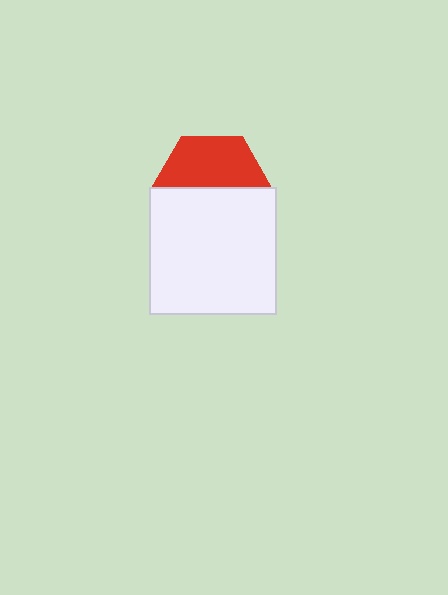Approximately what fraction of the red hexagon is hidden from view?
Roughly 52% of the red hexagon is hidden behind the white square.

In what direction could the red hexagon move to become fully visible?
The red hexagon could move up. That would shift it out from behind the white square entirely.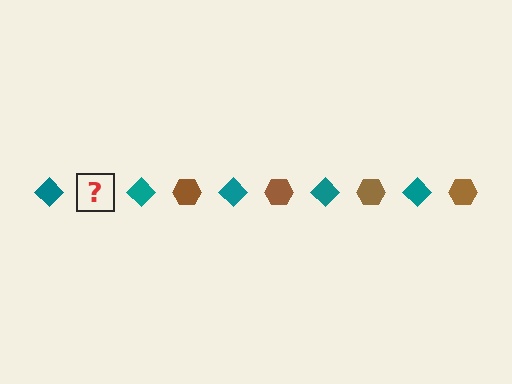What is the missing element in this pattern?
The missing element is a brown hexagon.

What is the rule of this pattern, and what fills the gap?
The rule is that the pattern alternates between teal diamond and brown hexagon. The gap should be filled with a brown hexagon.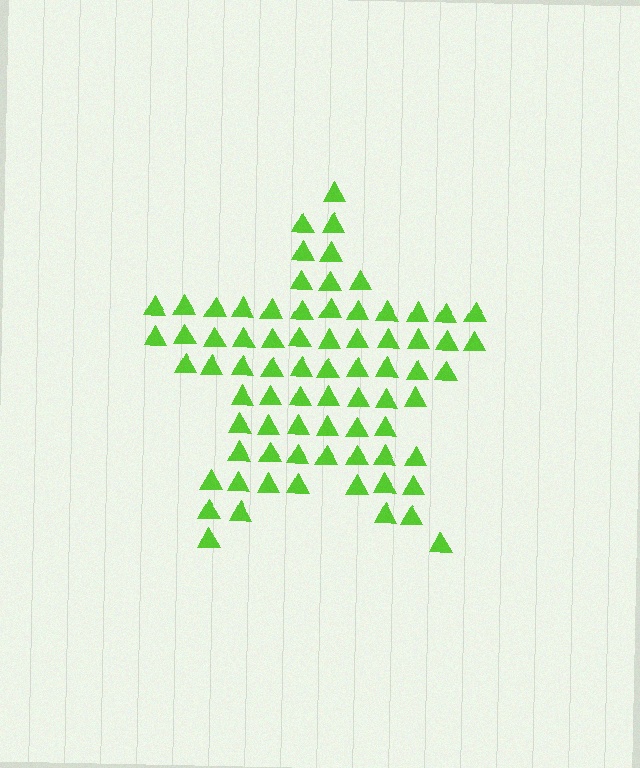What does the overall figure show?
The overall figure shows a star.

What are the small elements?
The small elements are triangles.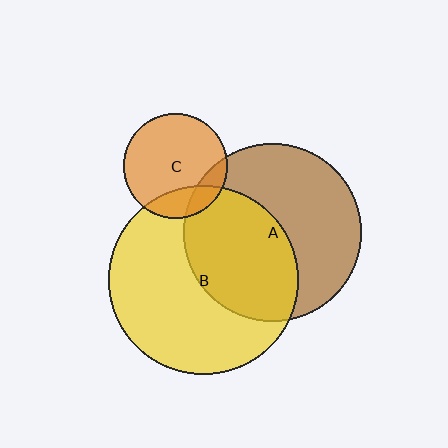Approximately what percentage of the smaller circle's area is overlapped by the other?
Approximately 15%.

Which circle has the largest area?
Circle B (yellow).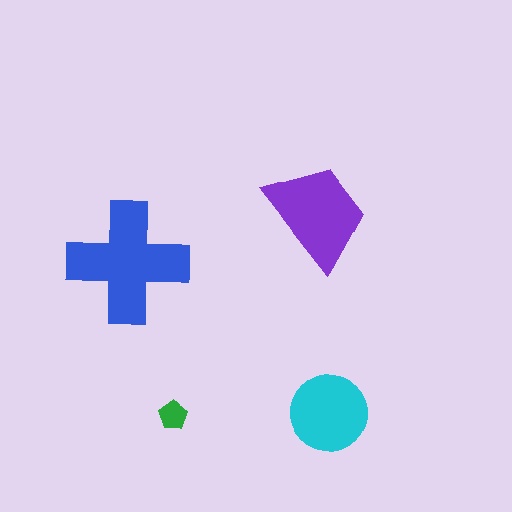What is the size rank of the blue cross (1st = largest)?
1st.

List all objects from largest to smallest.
The blue cross, the purple trapezoid, the cyan circle, the green pentagon.